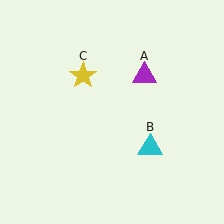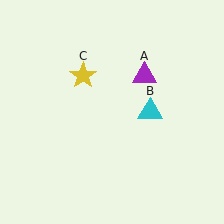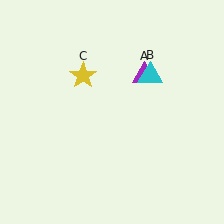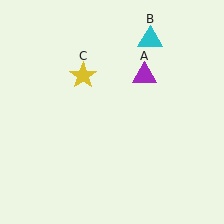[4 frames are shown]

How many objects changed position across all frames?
1 object changed position: cyan triangle (object B).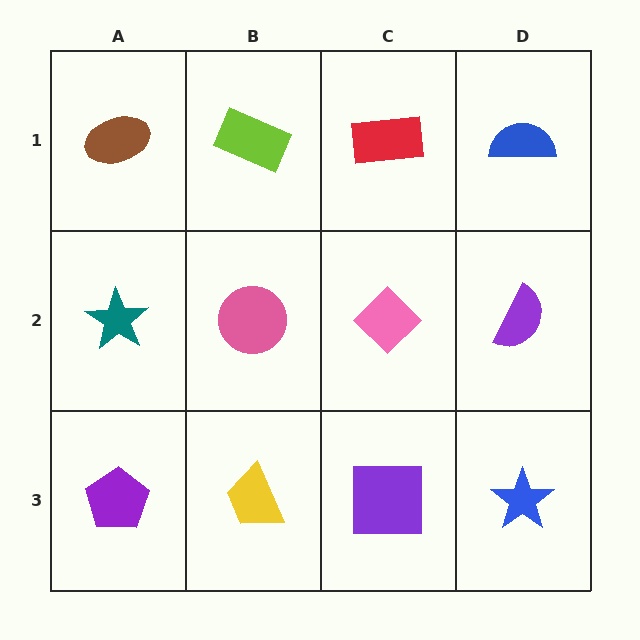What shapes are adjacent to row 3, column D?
A purple semicircle (row 2, column D), a purple square (row 3, column C).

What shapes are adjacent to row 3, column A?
A teal star (row 2, column A), a yellow trapezoid (row 3, column B).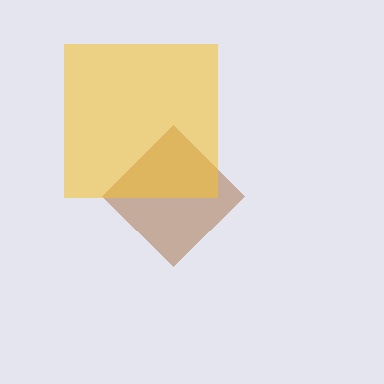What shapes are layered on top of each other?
The layered shapes are: a brown diamond, a yellow square.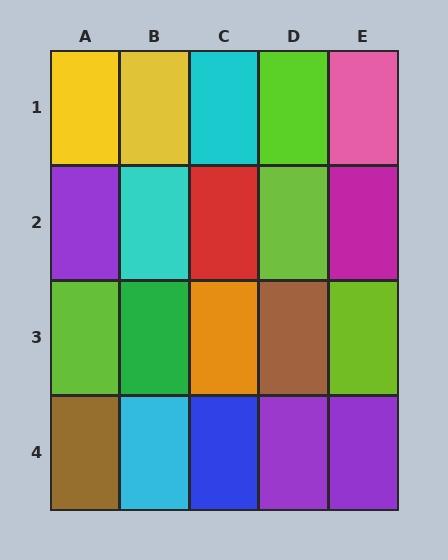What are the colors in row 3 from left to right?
Lime, green, orange, brown, lime.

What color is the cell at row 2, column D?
Lime.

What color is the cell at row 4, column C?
Blue.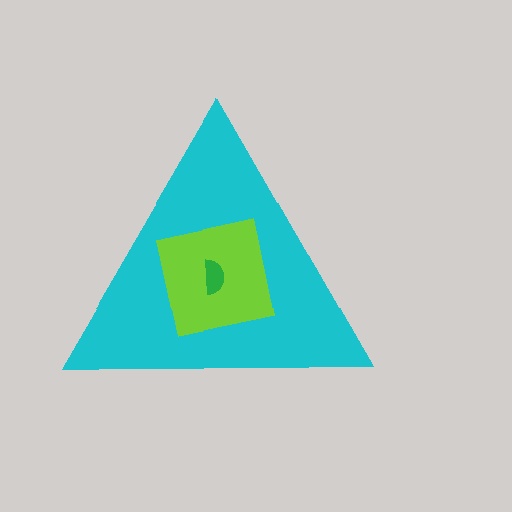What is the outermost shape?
The cyan triangle.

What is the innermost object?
The green semicircle.